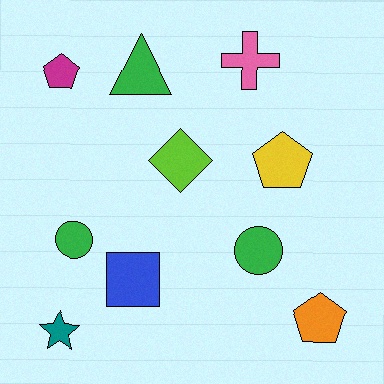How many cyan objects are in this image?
There are no cyan objects.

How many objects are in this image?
There are 10 objects.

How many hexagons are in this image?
There are no hexagons.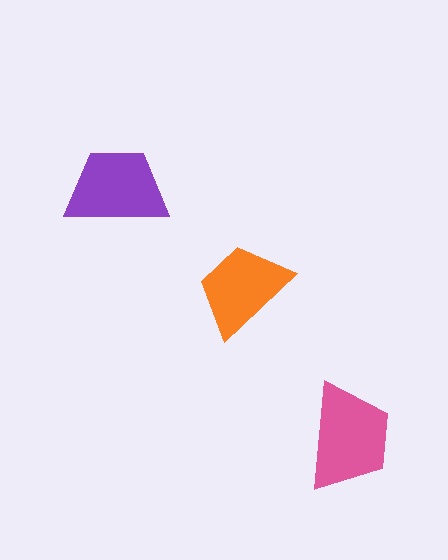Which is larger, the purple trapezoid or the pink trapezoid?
The pink one.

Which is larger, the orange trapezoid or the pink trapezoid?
The pink one.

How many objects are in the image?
There are 3 objects in the image.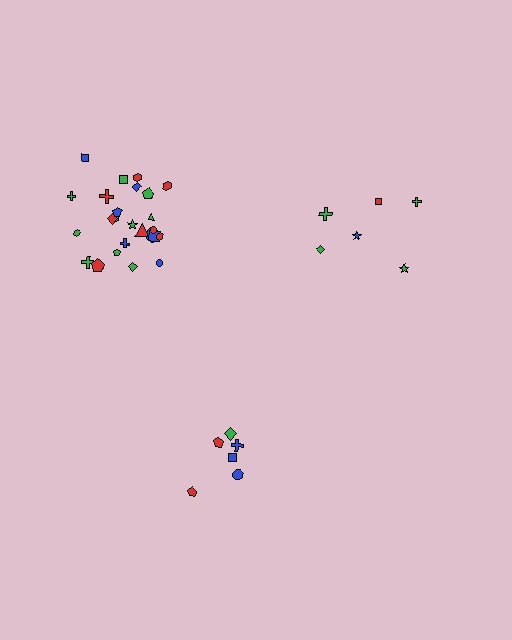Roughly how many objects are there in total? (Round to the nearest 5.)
Roughly 35 objects in total.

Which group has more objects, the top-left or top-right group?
The top-left group.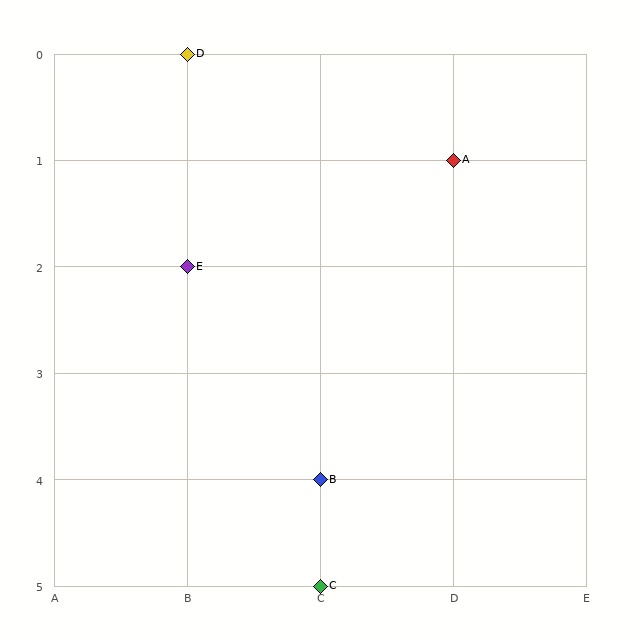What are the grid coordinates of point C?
Point C is at grid coordinates (C, 5).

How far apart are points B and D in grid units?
Points B and D are 1 column and 4 rows apart (about 4.1 grid units diagonally).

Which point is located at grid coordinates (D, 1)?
Point A is at (D, 1).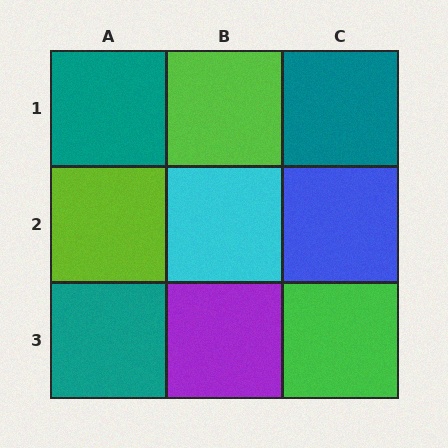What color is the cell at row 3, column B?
Purple.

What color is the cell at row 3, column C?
Green.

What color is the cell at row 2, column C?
Blue.